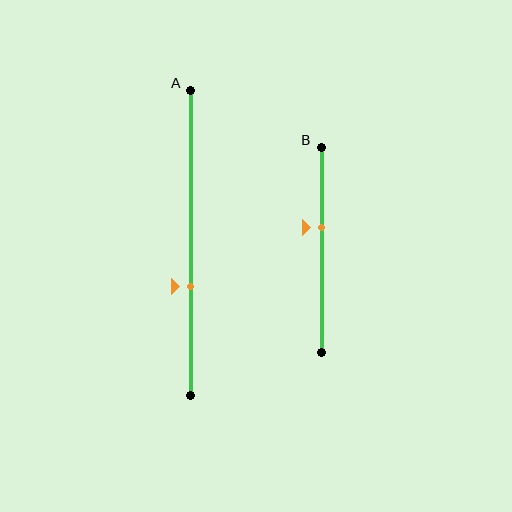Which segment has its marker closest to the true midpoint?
Segment B has its marker closest to the true midpoint.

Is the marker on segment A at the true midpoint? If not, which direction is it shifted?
No, the marker on segment A is shifted downward by about 14% of the segment length.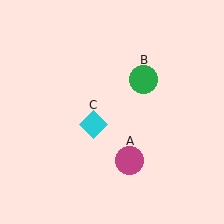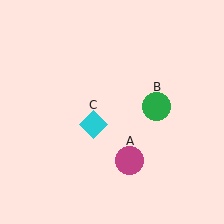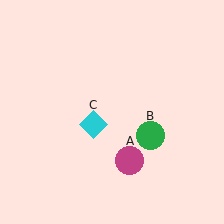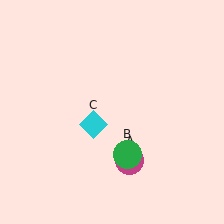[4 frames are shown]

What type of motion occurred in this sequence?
The green circle (object B) rotated clockwise around the center of the scene.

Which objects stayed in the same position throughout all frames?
Magenta circle (object A) and cyan diamond (object C) remained stationary.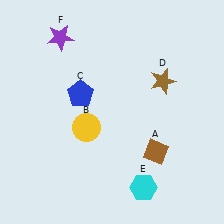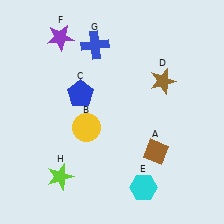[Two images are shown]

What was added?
A blue cross (G), a lime star (H) were added in Image 2.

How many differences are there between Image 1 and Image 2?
There are 2 differences between the two images.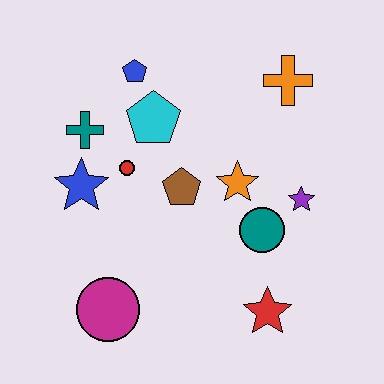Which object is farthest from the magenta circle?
The orange cross is farthest from the magenta circle.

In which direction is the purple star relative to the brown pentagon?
The purple star is to the right of the brown pentagon.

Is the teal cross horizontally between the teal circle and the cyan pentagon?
No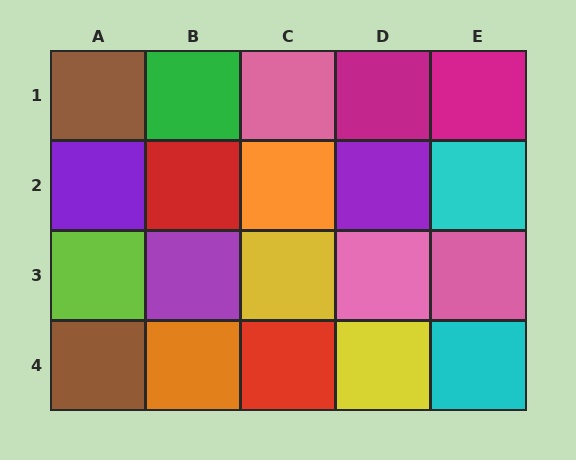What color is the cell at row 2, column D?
Purple.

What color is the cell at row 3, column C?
Yellow.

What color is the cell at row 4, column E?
Cyan.